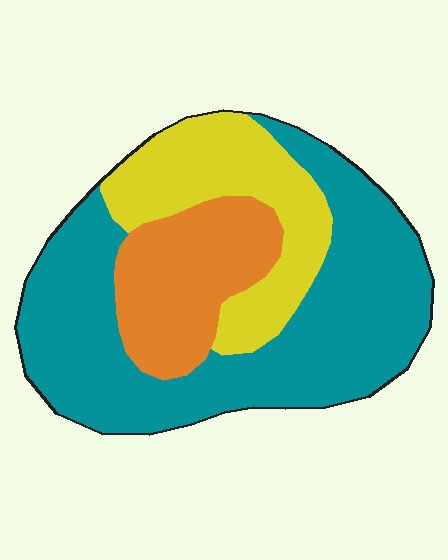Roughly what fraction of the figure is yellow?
Yellow covers 24% of the figure.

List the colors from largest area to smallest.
From largest to smallest: teal, yellow, orange.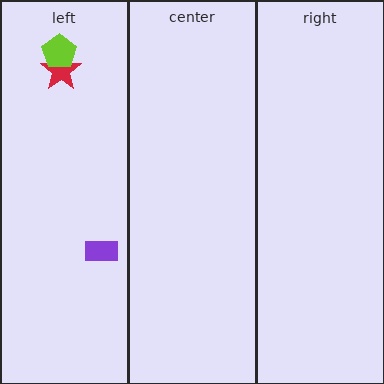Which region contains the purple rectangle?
The left region.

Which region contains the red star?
The left region.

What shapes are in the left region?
The purple rectangle, the red star, the lime pentagon.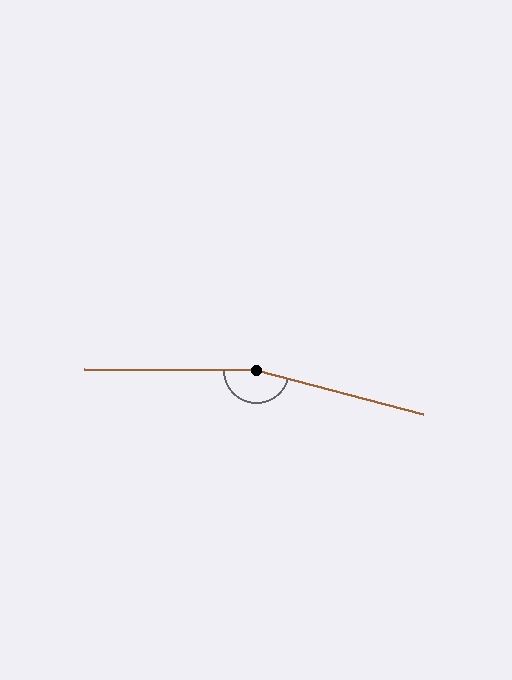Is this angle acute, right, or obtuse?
It is obtuse.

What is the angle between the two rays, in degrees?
Approximately 166 degrees.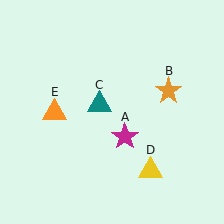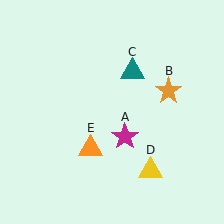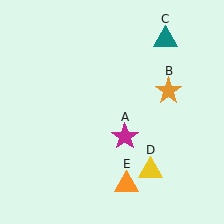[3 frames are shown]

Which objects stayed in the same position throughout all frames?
Magenta star (object A) and orange star (object B) and yellow triangle (object D) remained stationary.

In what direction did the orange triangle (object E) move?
The orange triangle (object E) moved down and to the right.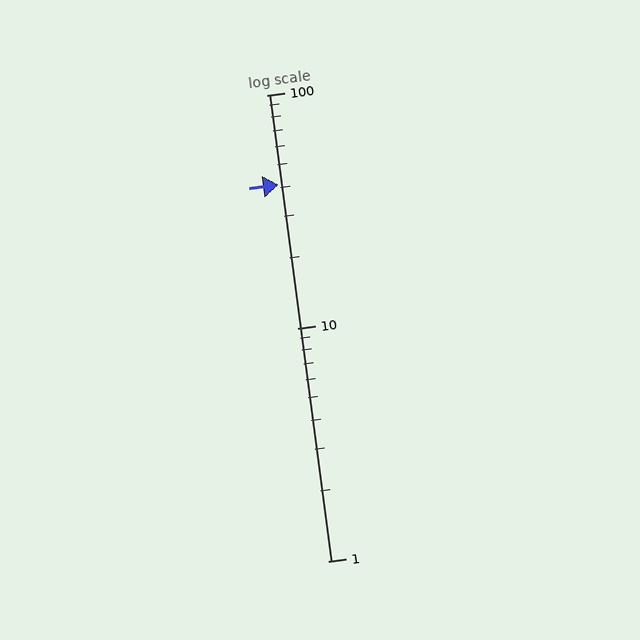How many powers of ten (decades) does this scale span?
The scale spans 2 decades, from 1 to 100.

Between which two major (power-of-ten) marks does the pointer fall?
The pointer is between 10 and 100.